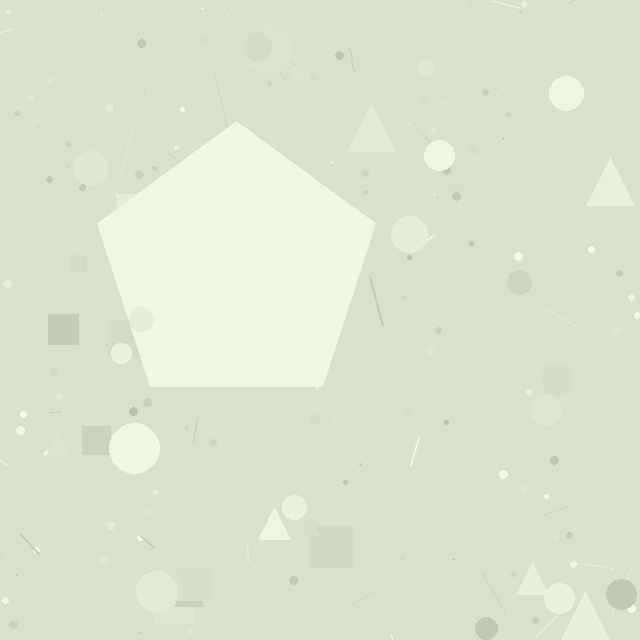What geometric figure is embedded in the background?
A pentagon is embedded in the background.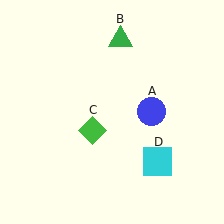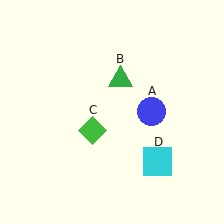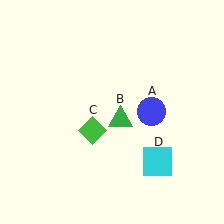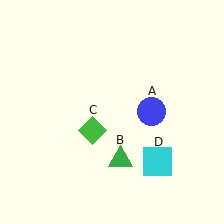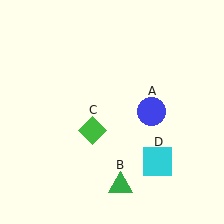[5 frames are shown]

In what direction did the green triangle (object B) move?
The green triangle (object B) moved down.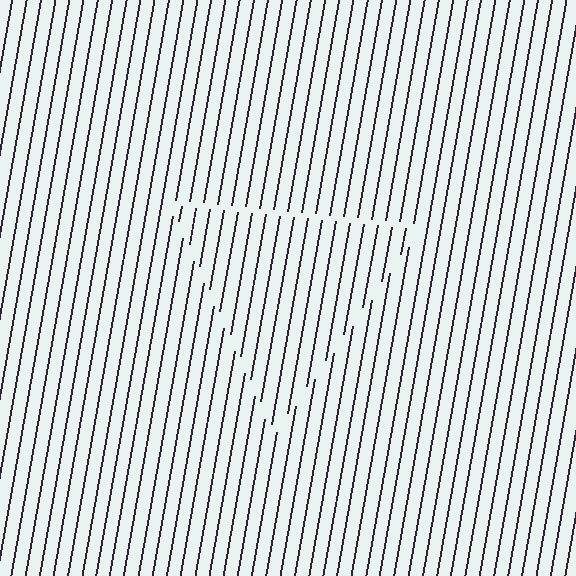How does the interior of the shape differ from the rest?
The interior of the shape contains the same grating, shifted by half a period — the contour is defined by the phase discontinuity where line-ends from the inner and outer gratings abut.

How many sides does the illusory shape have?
3 sides — the line-ends trace a triangle.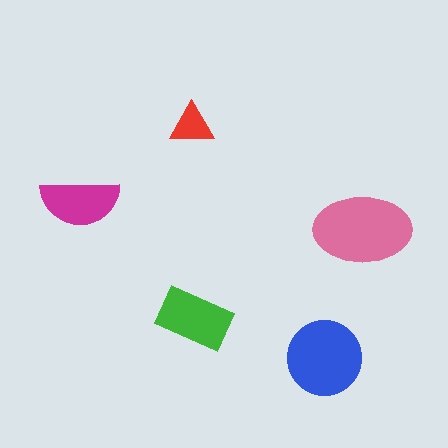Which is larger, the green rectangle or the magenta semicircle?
The green rectangle.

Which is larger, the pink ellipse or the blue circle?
The pink ellipse.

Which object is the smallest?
The red triangle.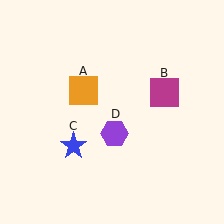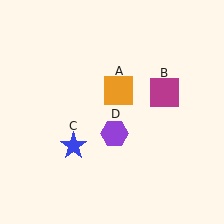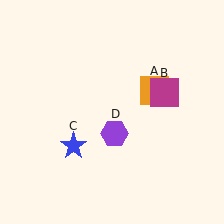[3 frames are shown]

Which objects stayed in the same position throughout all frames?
Magenta square (object B) and blue star (object C) and purple hexagon (object D) remained stationary.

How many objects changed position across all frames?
1 object changed position: orange square (object A).